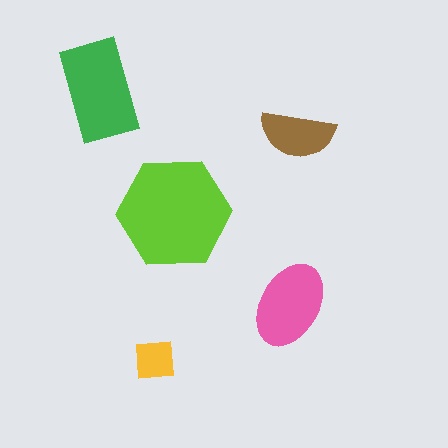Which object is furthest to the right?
The brown semicircle is rightmost.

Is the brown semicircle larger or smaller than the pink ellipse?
Smaller.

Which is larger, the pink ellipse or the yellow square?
The pink ellipse.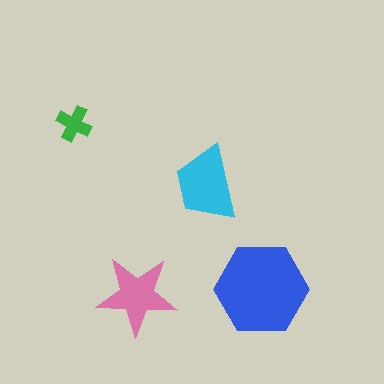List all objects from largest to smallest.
The blue hexagon, the cyan trapezoid, the pink star, the green cross.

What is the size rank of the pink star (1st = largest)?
3rd.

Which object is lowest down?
The pink star is bottommost.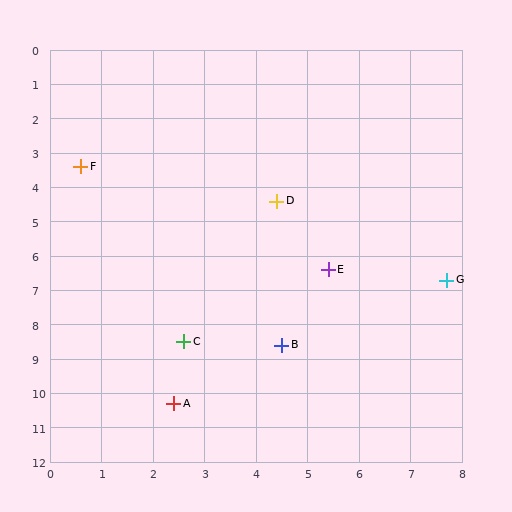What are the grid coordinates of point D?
Point D is at approximately (4.4, 4.4).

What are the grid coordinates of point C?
Point C is at approximately (2.6, 8.5).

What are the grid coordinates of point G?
Point G is at approximately (7.7, 6.7).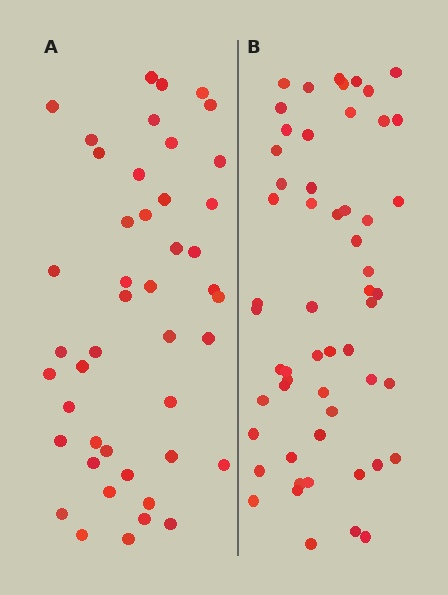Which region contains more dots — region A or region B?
Region B (the right region) has more dots.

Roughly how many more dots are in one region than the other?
Region B has roughly 12 or so more dots than region A.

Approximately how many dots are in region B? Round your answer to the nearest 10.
About 60 dots. (The exact count is 56, which rounds to 60.)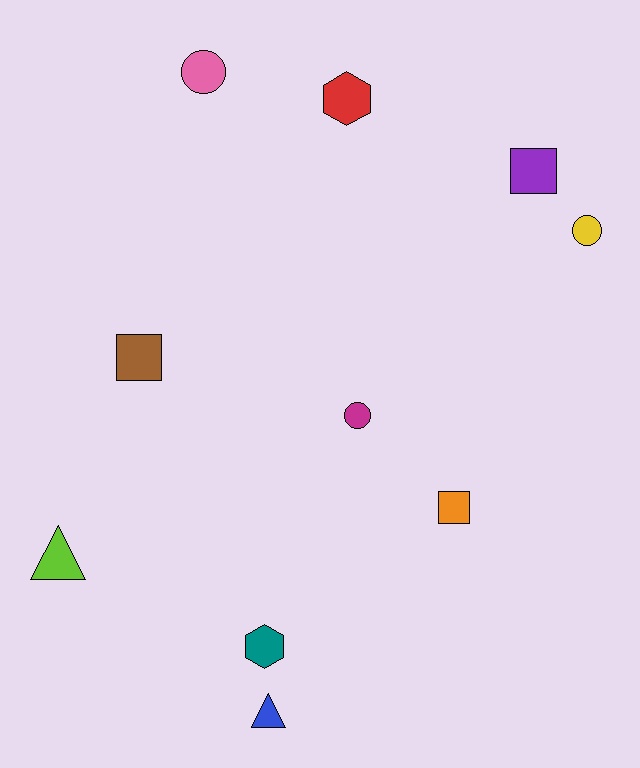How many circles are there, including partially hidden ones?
There are 3 circles.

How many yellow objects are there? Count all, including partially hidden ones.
There is 1 yellow object.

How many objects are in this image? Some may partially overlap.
There are 10 objects.